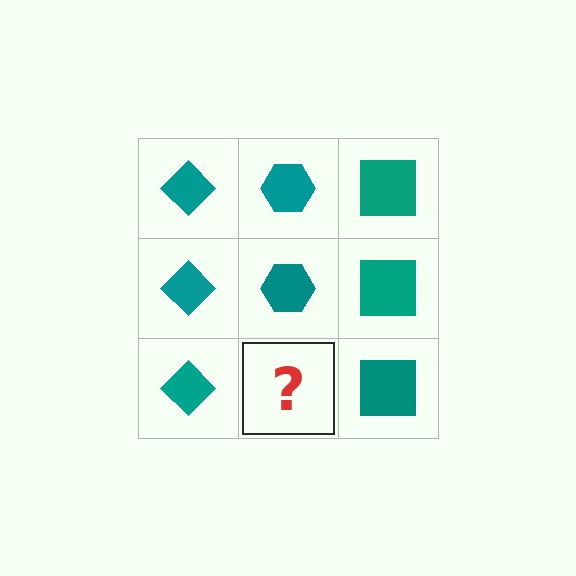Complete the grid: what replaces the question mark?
The question mark should be replaced with a teal hexagon.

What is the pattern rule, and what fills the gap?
The rule is that each column has a consistent shape. The gap should be filled with a teal hexagon.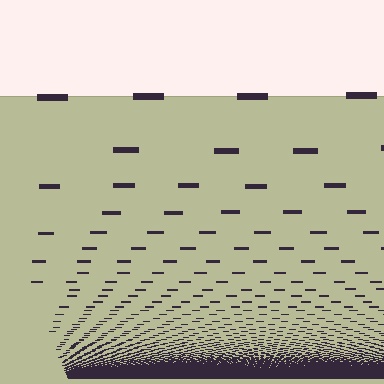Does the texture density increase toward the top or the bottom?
Density increases toward the bottom.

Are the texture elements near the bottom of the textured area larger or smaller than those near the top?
Smaller. The gradient is inverted — elements near the bottom are smaller and denser.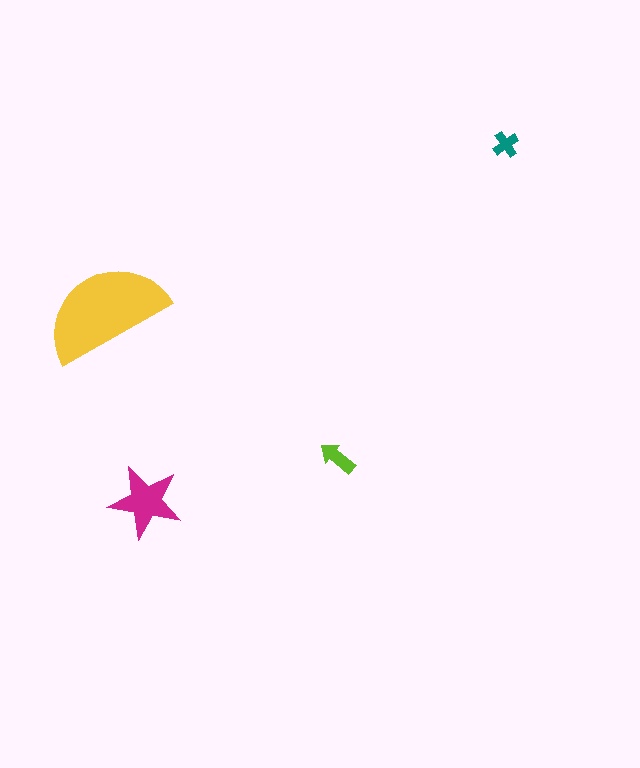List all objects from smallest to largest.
The teal cross, the lime arrow, the magenta star, the yellow semicircle.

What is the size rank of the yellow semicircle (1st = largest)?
1st.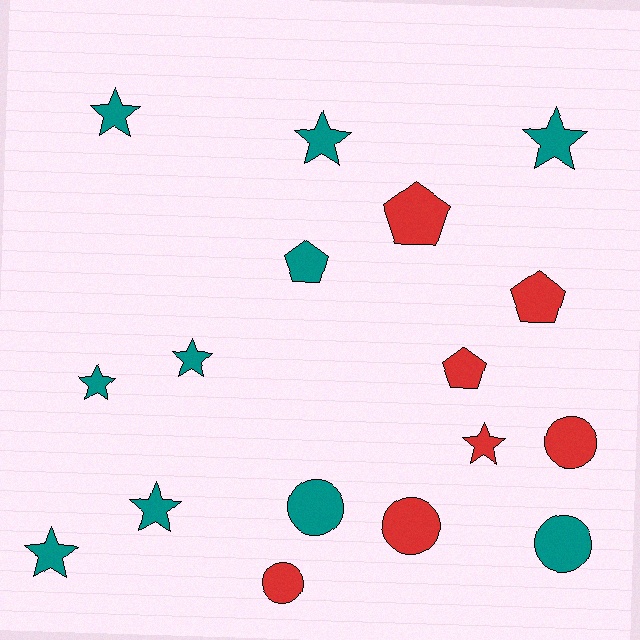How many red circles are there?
There are 3 red circles.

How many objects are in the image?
There are 17 objects.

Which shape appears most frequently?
Star, with 8 objects.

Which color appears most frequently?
Teal, with 10 objects.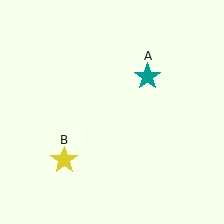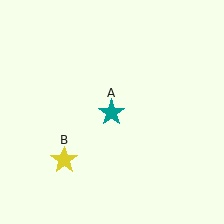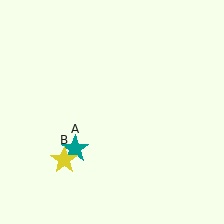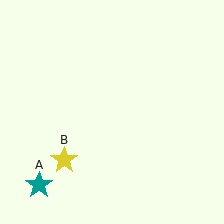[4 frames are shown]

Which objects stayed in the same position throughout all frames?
Yellow star (object B) remained stationary.